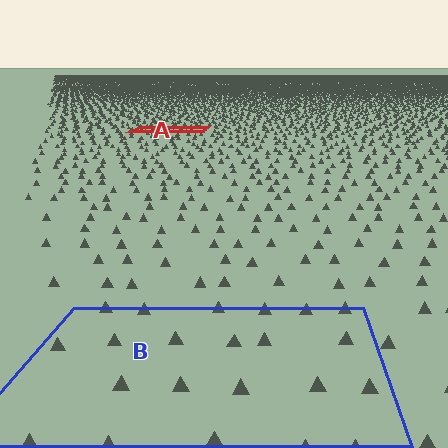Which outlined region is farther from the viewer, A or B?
Region A is farther from the viewer — the texture elements inside it appear smaller and more densely packed.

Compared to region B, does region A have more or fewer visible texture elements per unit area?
Region A has more texture elements per unit area — they are packed more densely because it is farther away.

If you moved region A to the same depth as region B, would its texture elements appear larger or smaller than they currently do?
They would appear larger. At a closer depth, the same texture elements are projected at a bigger on-screen size.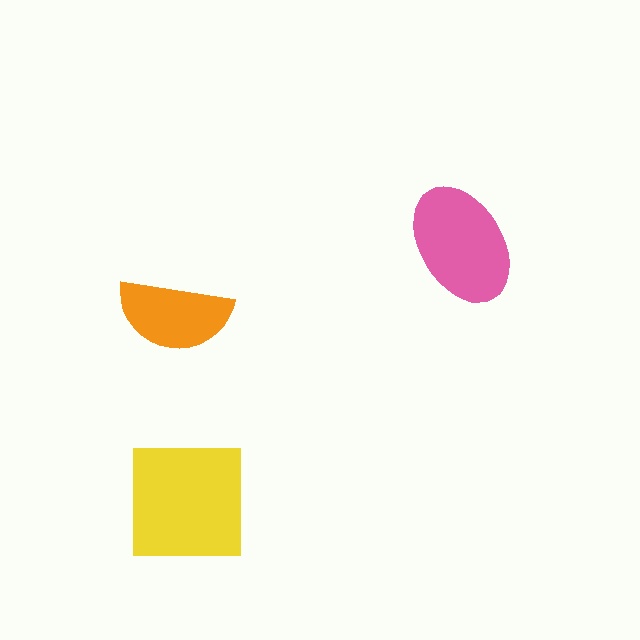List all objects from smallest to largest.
The orange semicircle, the pink ellipse, the yellow square.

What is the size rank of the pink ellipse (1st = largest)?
2nd.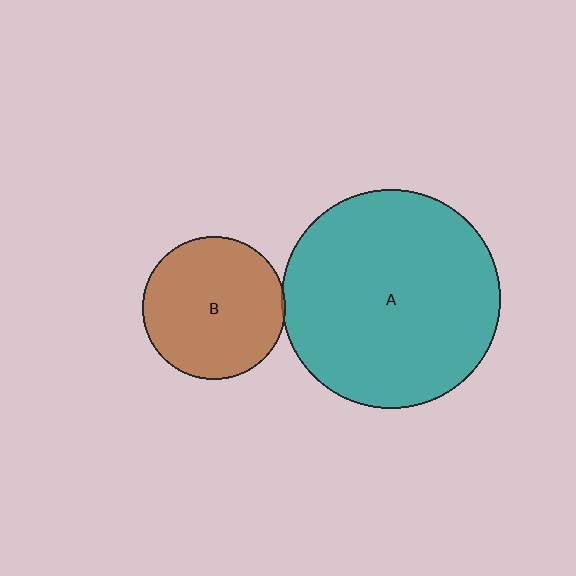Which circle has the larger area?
Circle A (teal).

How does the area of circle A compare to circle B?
Approximately 2.3 times.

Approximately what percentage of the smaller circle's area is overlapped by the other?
Approximately 5%.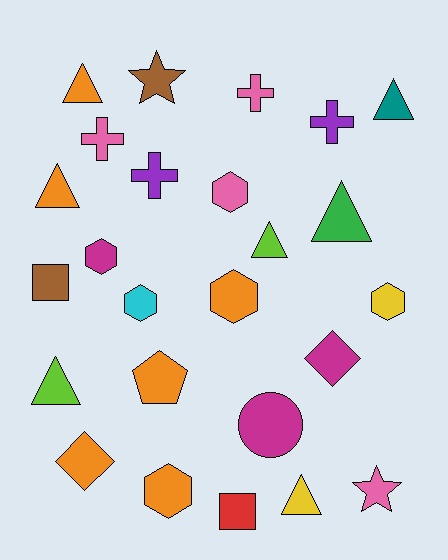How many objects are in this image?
There are 25 objects.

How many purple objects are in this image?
There are 2 purple objects.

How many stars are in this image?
There are 2 stars.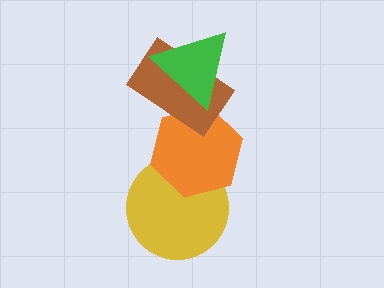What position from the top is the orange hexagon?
The orange hexagon is 3rd from the top.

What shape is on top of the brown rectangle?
The green triangle is on top of the brown rectangle.